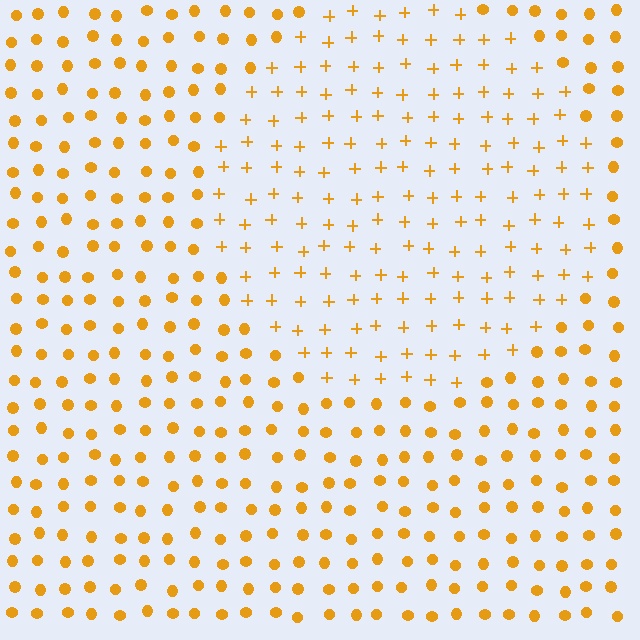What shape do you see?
I see a circle.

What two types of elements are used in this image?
The image uses plus signs inside the circle region and circles outside it.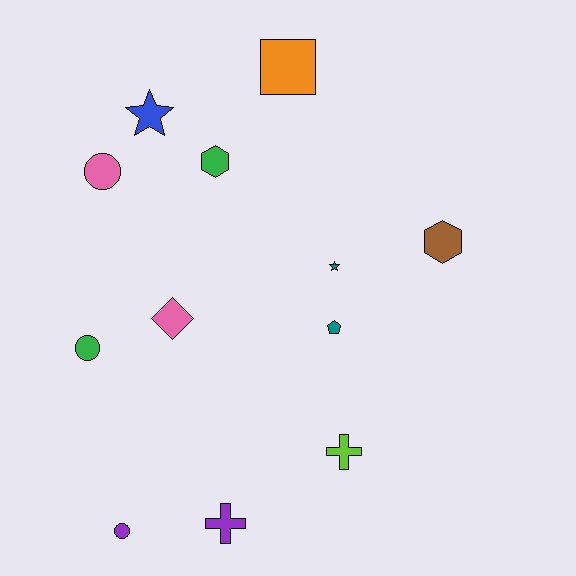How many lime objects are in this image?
There is 1 lime object.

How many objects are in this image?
There are 12 objects.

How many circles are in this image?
There are 3 circles.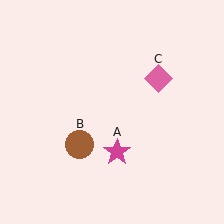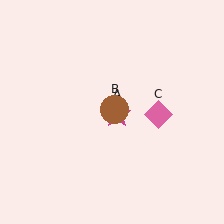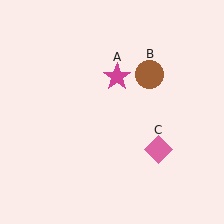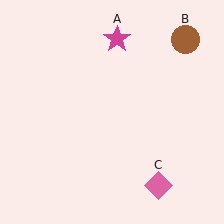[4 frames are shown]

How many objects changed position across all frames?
3 objects changed position: magenta star (object A), brown circle (object B), pink diamond (object C).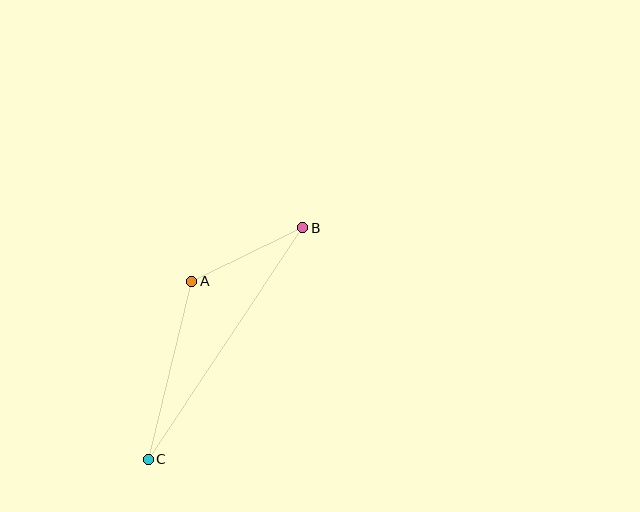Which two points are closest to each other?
Points A and B are closest to each other.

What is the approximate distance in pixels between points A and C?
The distance between A and C is approximately 183 pixels.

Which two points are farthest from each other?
Points B and C are farthest from each other.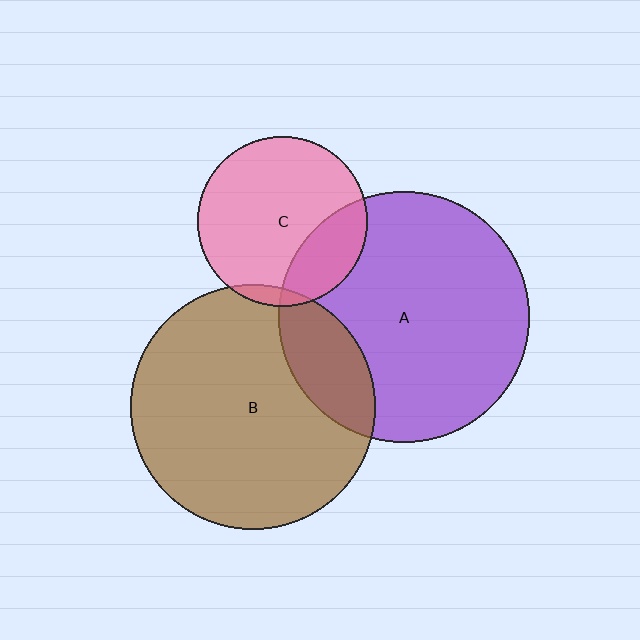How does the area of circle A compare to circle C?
Approximately 2.2 times.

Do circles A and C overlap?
Yes.